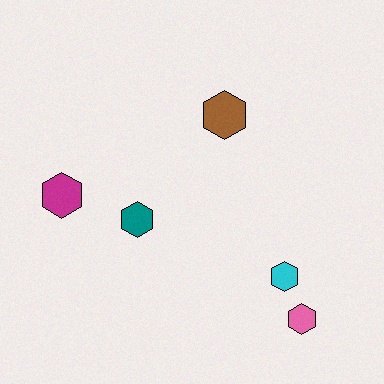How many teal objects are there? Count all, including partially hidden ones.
There is 1 teal object.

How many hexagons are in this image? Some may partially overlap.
There are 5 hexagons.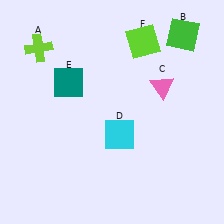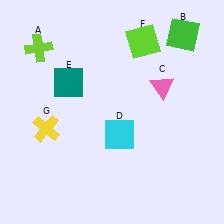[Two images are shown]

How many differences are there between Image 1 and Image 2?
There is 1 difference between the two images.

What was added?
A yellow cross (G) was added in Image 2.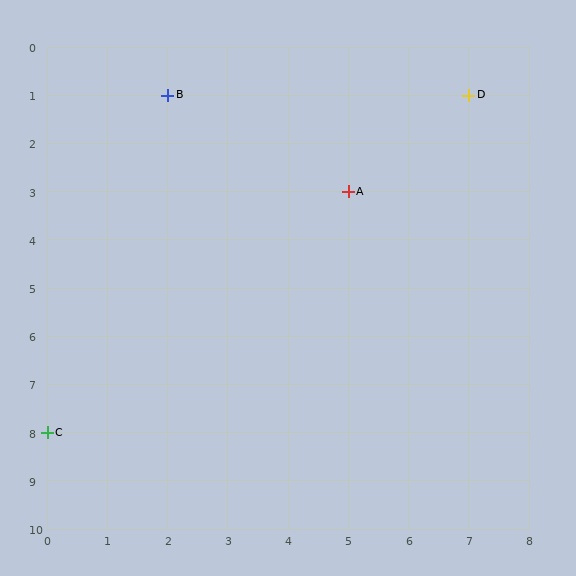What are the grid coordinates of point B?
Point B is at grid coordinates (2, 1).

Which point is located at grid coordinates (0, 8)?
Point C is at (0, 8).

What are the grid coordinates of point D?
Point D is at grid coordinates (7, 1).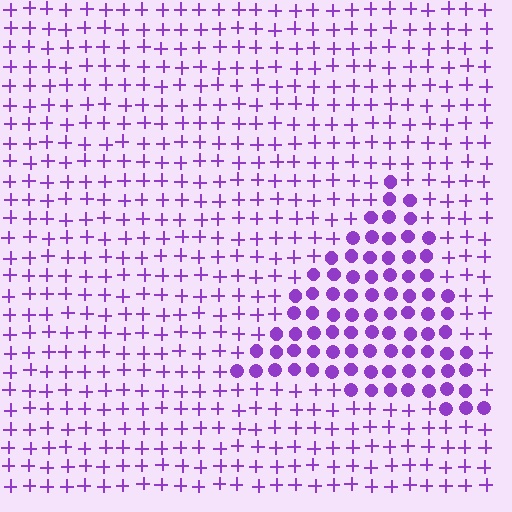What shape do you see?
I see a triangle.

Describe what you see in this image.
The image is filled with small purple elements arranged in a uniform grid. A triangle-shaped region contains circles, while the surrounding area contains plus signs. The boundary is defined purely by the change in element shape.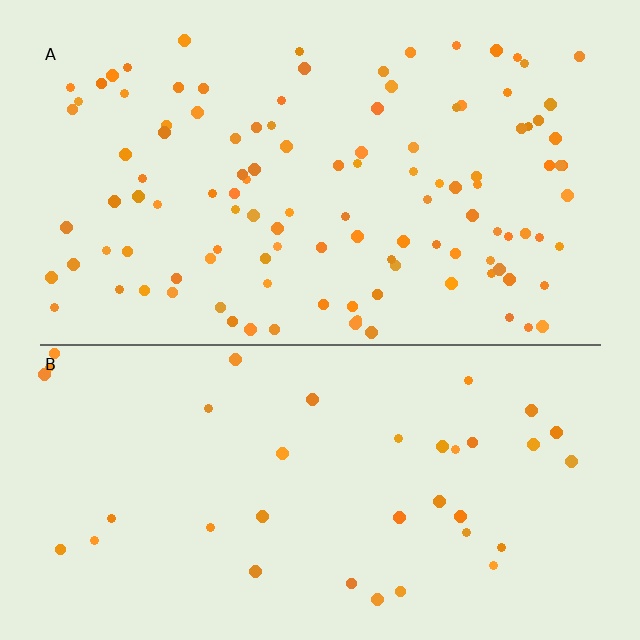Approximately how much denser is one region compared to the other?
Approximately 3.1× — region A over region B.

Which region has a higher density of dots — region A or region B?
A (the top).